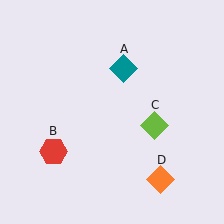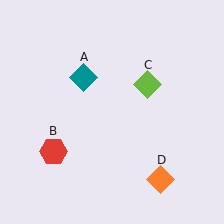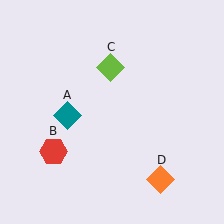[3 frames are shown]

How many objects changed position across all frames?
2 objects changed position: teal diamond (object A), lime diamond (object C).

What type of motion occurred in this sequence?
The teal diamond (object A), lime diamond (object C) rotated counterclockwise around the center of the scene.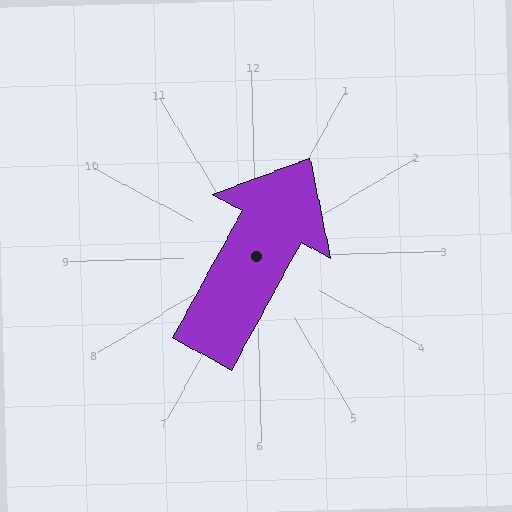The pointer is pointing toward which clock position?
Roughly 1 o'clock.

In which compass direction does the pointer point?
Northeast.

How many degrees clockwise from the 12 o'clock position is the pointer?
Approximately 30 degrees.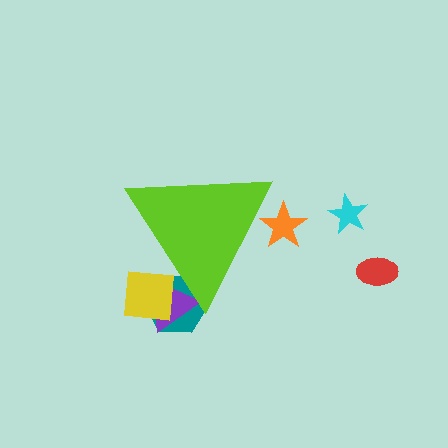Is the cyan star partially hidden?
No, the cyan star is fully visible.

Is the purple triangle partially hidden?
Yes, the purple triangle is partially hidden behind the lime triangle.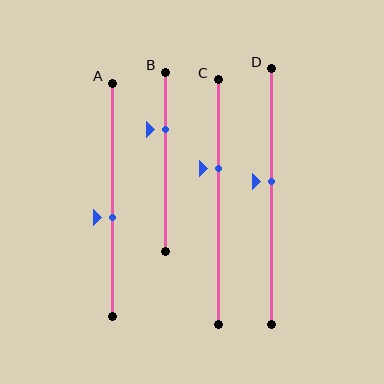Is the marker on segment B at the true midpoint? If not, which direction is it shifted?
No, the marker on segment B is shifted upward by about 18% of the segment length.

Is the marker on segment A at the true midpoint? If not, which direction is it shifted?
No, the marker on segment A is shifted downward by about 8% of the segment length.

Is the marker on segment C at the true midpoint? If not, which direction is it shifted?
No, the marker on segment C is shifted upward by about 13% of the segment length.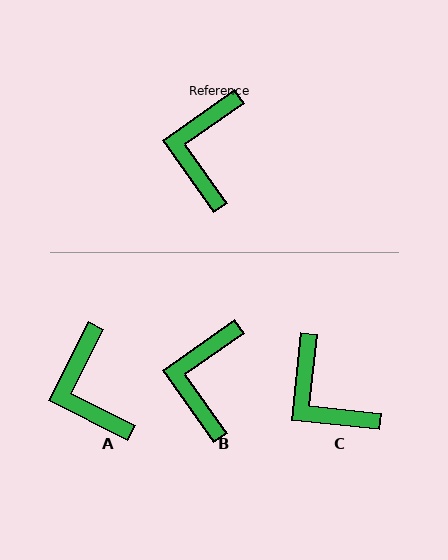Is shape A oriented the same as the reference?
No, it is off by about 28 degrees.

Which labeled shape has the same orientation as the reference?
B.